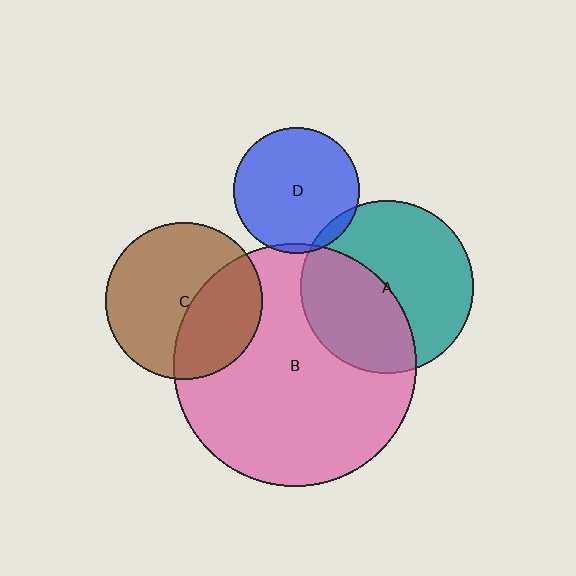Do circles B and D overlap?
Yes.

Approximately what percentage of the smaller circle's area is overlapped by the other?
Approximately 5%.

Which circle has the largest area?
Circle B (pink).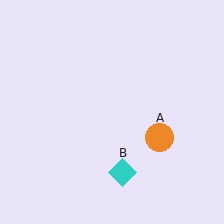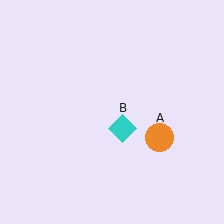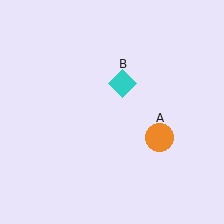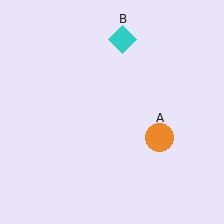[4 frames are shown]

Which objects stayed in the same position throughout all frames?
Orange circle (object A) remained stationary.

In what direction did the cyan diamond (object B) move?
The cyan diamond (object B) moved up.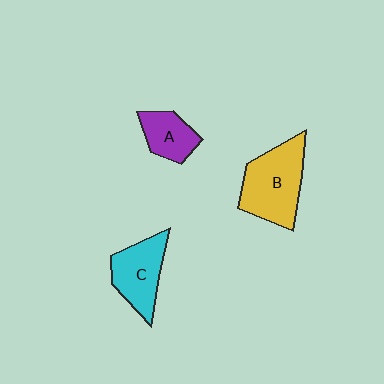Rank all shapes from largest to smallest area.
From largest to smallest: B (yellow), C (cyan), A (purple).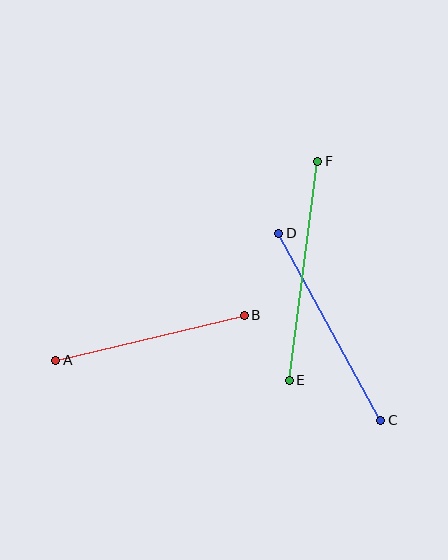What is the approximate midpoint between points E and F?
The midpoint is at approximately (304, 271) pixels.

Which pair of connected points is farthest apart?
Points E and F are farthest apart.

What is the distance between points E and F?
The distance is approximately 221 pixels.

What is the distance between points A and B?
The distance is approximately 194 pixels.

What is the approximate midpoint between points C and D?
The midpoint is at approximately (330, 327) pixels.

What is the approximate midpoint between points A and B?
The midpoint is at approximately (150, 338) pixels.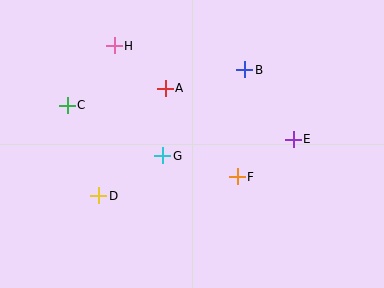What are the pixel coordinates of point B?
Point B is at (245, 70).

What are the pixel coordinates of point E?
Point E is at (293, 139).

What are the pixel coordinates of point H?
Point H is at (114, 46).